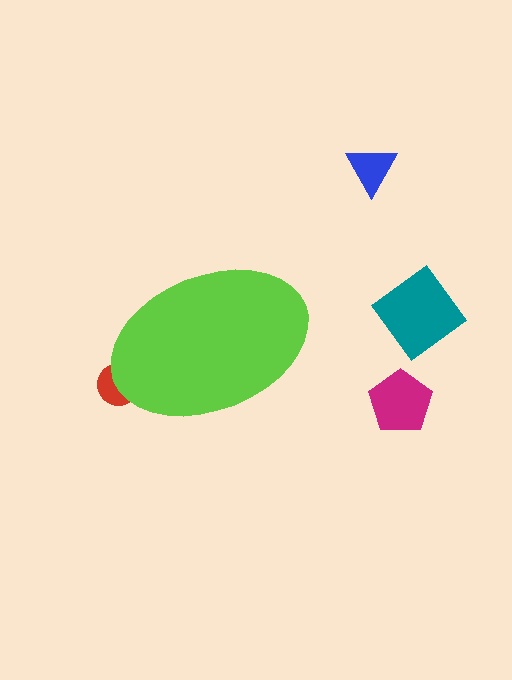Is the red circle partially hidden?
Yes, the red circle is partially hidden behind the lime ellipse.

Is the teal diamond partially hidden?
No, the teal diamond is fully visible.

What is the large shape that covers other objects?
A lime ellipse.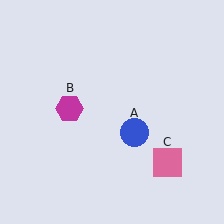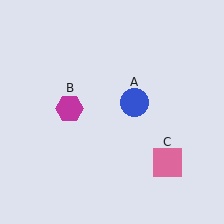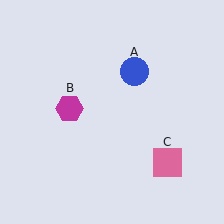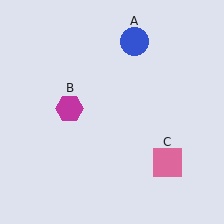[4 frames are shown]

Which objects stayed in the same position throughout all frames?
Magenta hexagon (object B) and pink square (object C) remained stationary.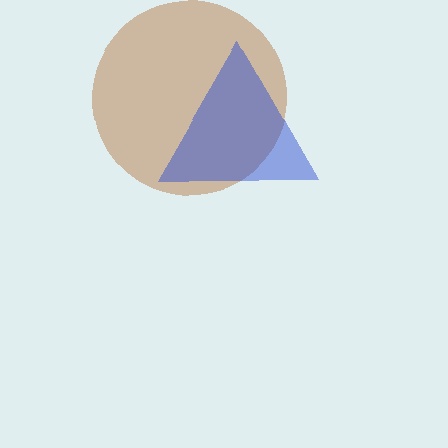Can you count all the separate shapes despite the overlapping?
Yes, there are 2 separate shapes.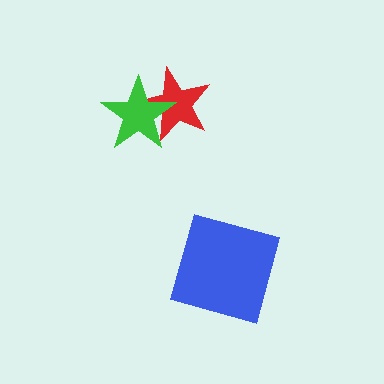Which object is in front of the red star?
The green star is in front of the red star.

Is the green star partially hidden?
No, no other shape covers it.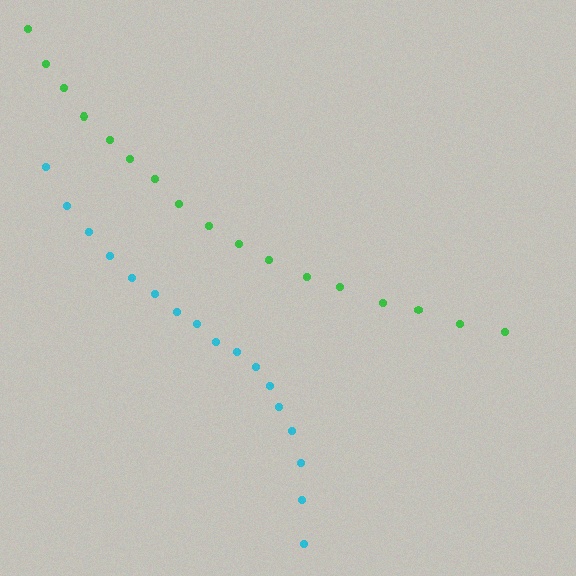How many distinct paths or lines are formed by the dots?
There are 2 distinct paths.